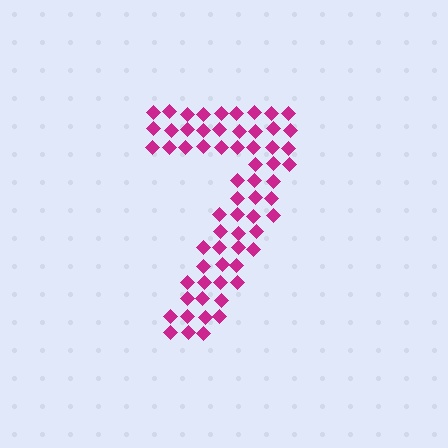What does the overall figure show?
The overall figure shows the digit 7.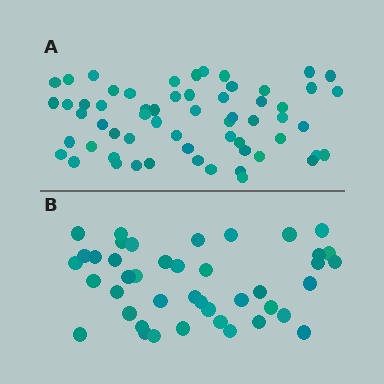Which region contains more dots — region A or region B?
Region A (the top region) has more dots.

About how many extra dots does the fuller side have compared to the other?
Region A has approximately 20 more dots than region B.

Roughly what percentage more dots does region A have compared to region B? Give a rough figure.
About 45% more.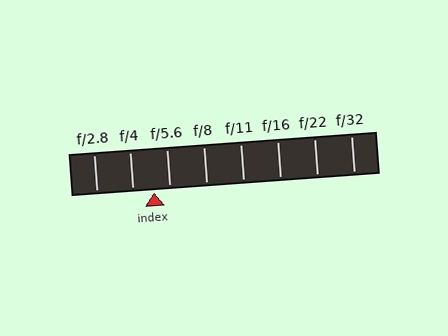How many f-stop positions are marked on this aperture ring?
There are 8 f-stop positions marked.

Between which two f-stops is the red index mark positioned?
The index mark is between f/4 and f/5.6.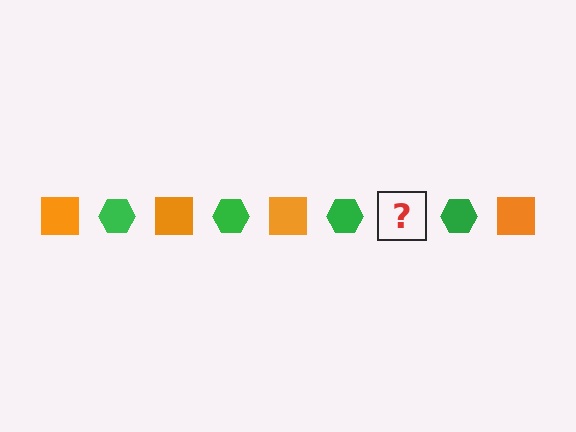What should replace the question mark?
The question mark should be replaced with an orange square.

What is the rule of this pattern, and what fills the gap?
The rule is that the pattern alternates between orange square and green hexagon. The gap should be filled with an orange square.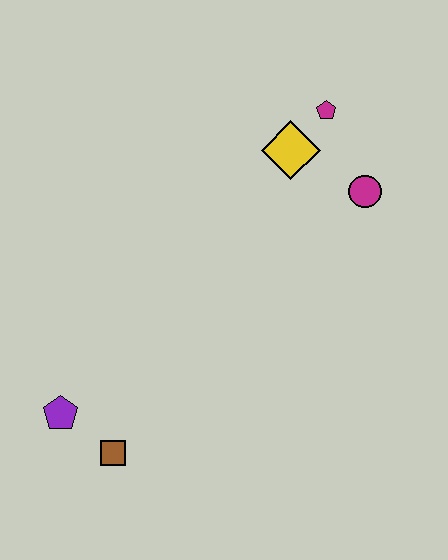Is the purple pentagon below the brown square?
No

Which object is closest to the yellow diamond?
The magenta pentagon is closest to the yellow diamond.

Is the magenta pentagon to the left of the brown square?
No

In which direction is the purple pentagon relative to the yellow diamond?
The purple pentagon is below the yellow diamond.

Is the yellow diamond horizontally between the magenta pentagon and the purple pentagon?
Yes